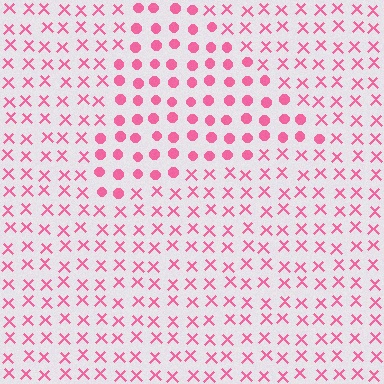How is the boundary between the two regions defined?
The boundary is defined by a change in element shape: circles inside vs. X marks outside. All elements share the same color and spacing.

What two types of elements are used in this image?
The image uses circles inside the triangle region and X marks outside it.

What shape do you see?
I see a triangle.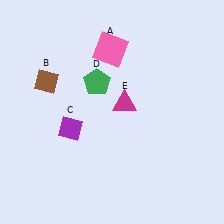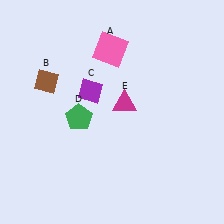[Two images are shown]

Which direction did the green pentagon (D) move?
The green pentagon (D) moved down.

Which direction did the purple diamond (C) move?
The purple diamond (C) moved up.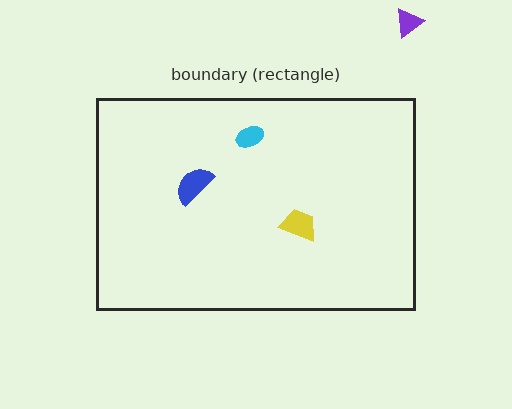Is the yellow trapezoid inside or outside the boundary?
Inside.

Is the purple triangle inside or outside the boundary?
Outside.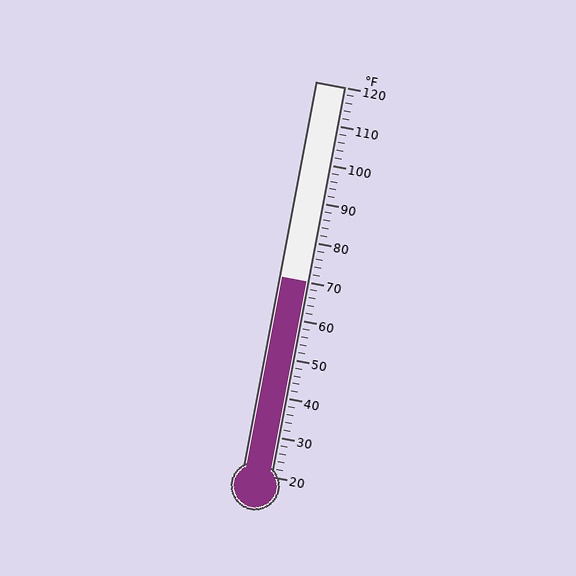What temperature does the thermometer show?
The thermometer shows approximately 70°F.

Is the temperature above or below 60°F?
The temperature is above 60°F.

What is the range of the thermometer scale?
The thermometer scale ranges from 20°F to 120°F.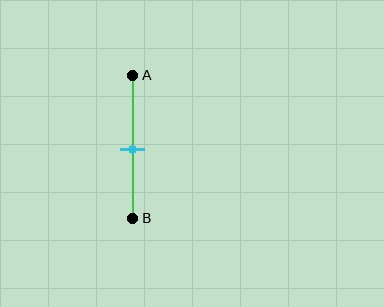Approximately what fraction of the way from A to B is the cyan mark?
The cyan mark is approximately 50% of the way from A to B.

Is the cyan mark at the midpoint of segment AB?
Yes, the mark is approximately at the midpoint.